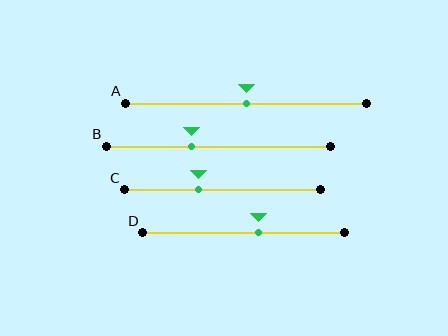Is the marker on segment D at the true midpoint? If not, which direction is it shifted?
No, the marker on segment D is shifted to the right by about 8% of the segment length.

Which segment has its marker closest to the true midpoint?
Segment A has its marker closest to the true midpoint.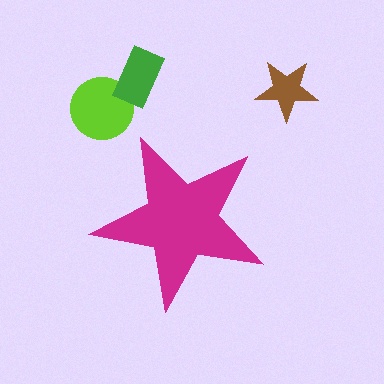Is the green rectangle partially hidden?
No, the green rectangle is fully visible.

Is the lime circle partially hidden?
No, the lime circle is fully visible.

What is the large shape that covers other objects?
A magenta star.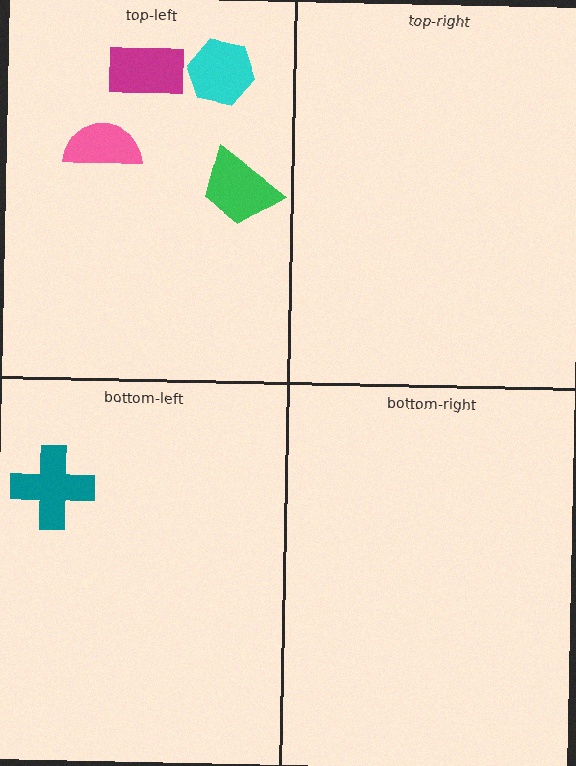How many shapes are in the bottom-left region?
1.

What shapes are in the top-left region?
The green trapezoid, the magenta rectangle, the pink semicircle, the cyan hexagon.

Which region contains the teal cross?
The bottom-left region.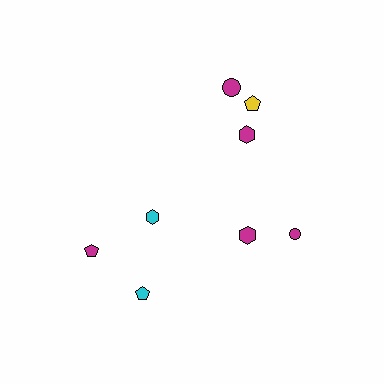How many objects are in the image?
There are 8 objects.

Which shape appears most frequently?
Hexagon, with 3 objects.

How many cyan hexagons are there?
There is 1 cyan hexagon.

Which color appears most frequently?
Magenta, with 5 objects.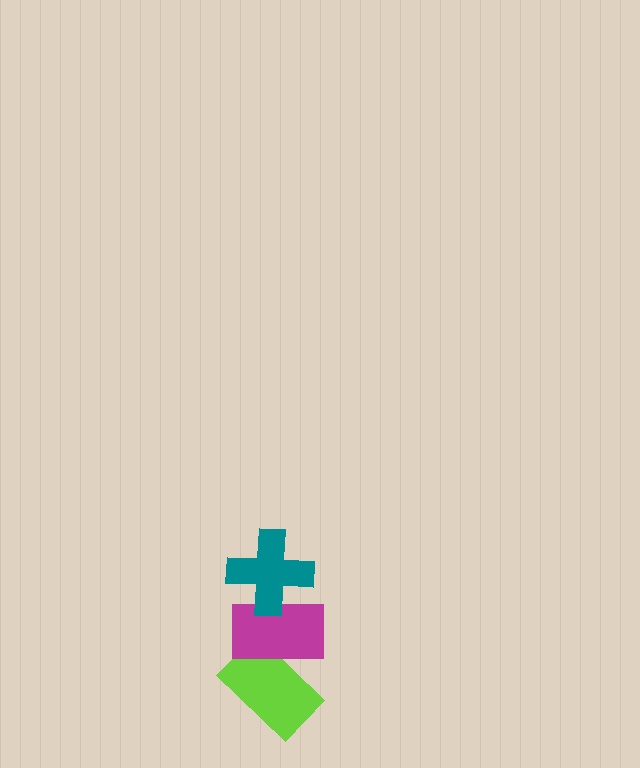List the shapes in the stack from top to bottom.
From top to bottom: the teal cross, the magenta rectangle, the lime rectangle.